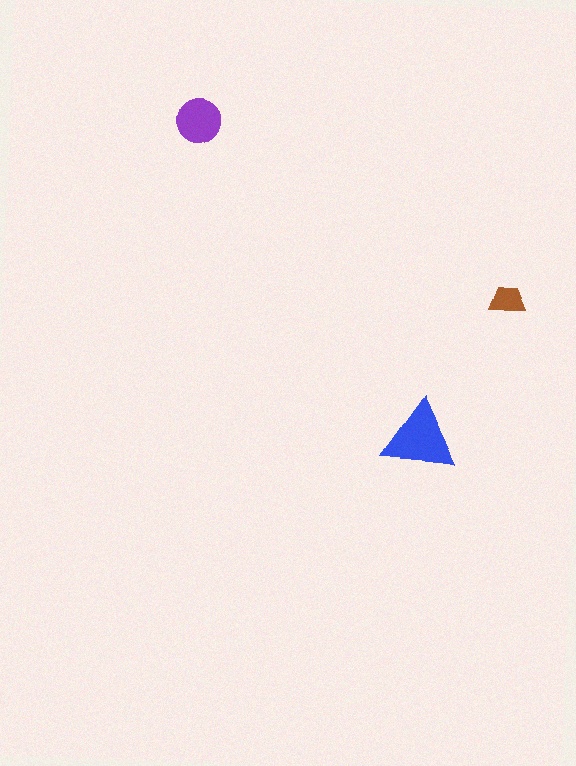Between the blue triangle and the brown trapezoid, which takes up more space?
The blue triangle.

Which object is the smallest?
The brown trapezoid.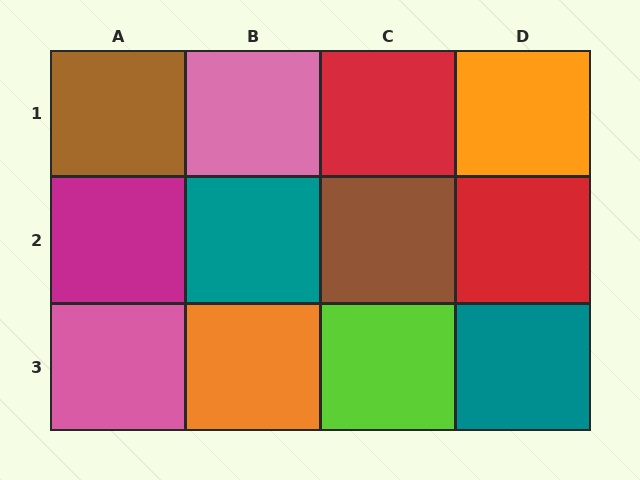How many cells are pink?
2 cells are pink.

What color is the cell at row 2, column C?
Brown.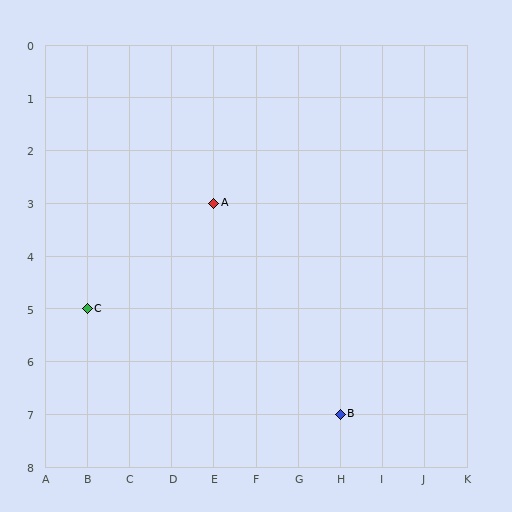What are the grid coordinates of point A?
Point A is at grid coordinates (E, 3).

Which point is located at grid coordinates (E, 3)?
Point A is at (E, 3).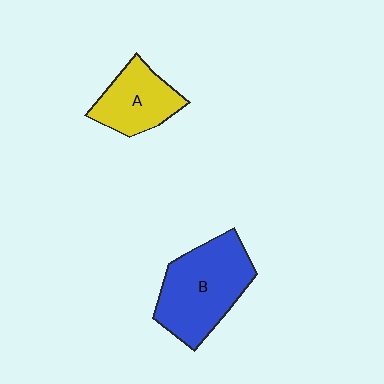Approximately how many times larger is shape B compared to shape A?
Approximately 1.6 times.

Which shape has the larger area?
Shape B (blue).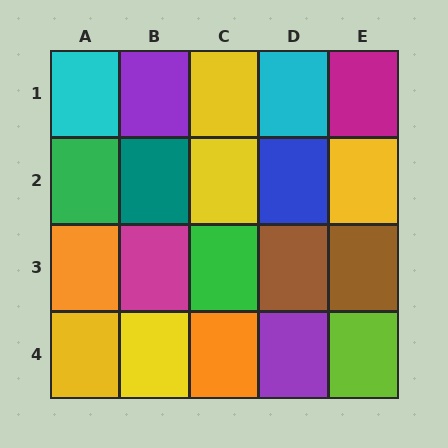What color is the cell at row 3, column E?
Brown.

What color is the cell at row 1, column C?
Yellow.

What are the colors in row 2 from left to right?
Green, teal, yellow, blue, yellow.